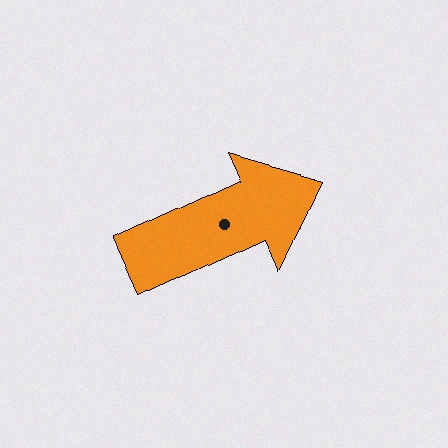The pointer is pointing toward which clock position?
Roughly 2 o'clock.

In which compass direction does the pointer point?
Northeast.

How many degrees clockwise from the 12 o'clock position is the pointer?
Approximately 65 degrees.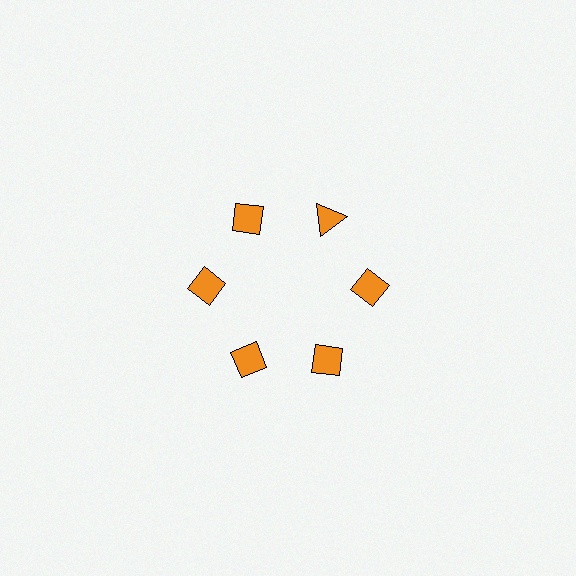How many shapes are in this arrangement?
There are 6 shapes arranged in a ring pattern.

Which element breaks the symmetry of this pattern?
The orange triangle at roughly the 1 o'clock position breaks the symmetry. All other shapes are orange diamonds.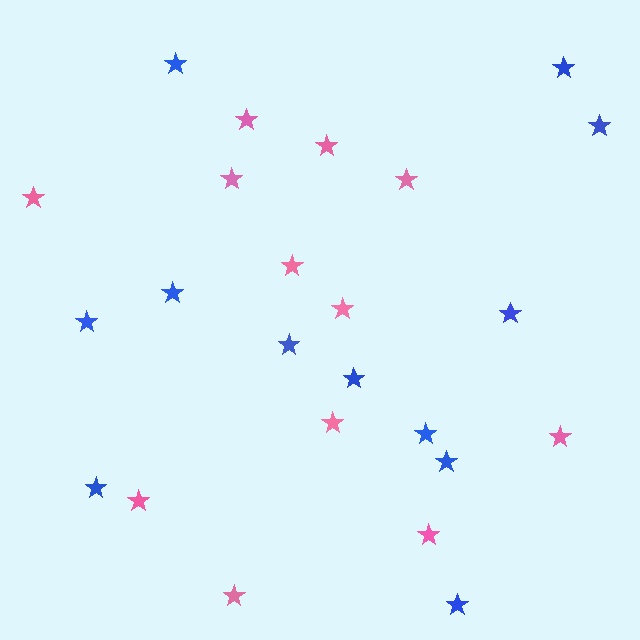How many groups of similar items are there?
There are 2 groups: one group of blue stars (12) and one group of pink stars (12).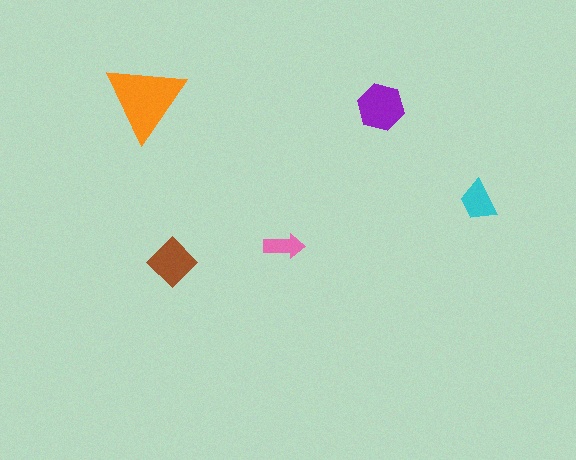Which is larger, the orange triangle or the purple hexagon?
The orange triangle.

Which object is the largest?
The orange triangle.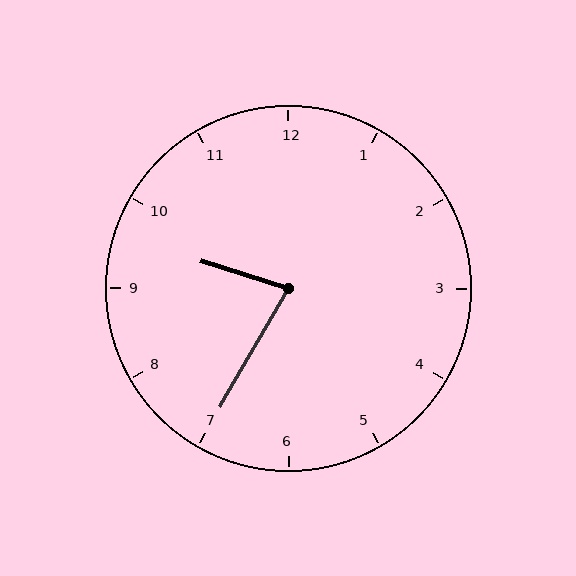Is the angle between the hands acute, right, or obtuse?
It is acute.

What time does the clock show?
9:35.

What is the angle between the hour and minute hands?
Approximately 78 degrees.